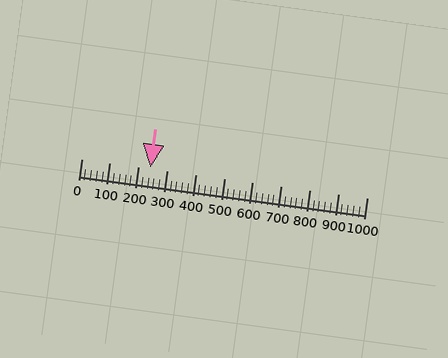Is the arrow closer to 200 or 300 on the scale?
The arrow is closer to 200.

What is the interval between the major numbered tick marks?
The major tick marks are spaced 100 units apart.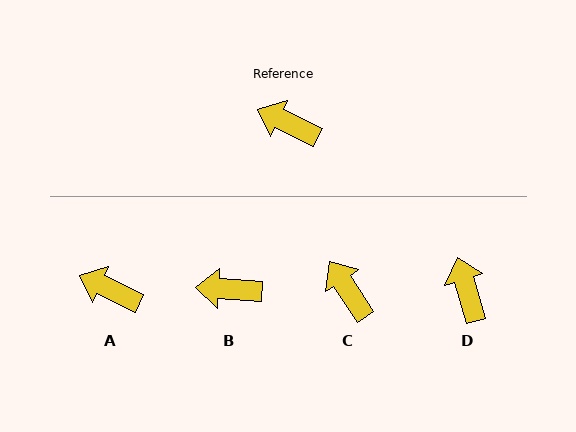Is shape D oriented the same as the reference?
No, it is off by about 49 degrees.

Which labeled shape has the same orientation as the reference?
A.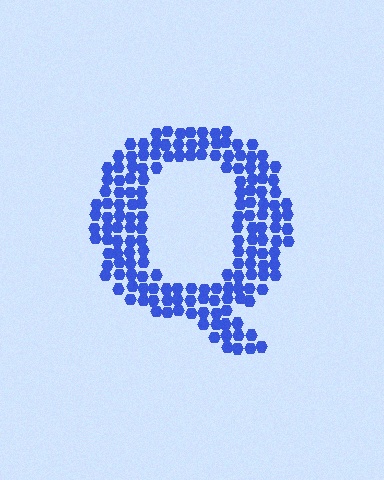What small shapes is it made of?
It is made of small hexagons.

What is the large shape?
The large shape is the letter Q.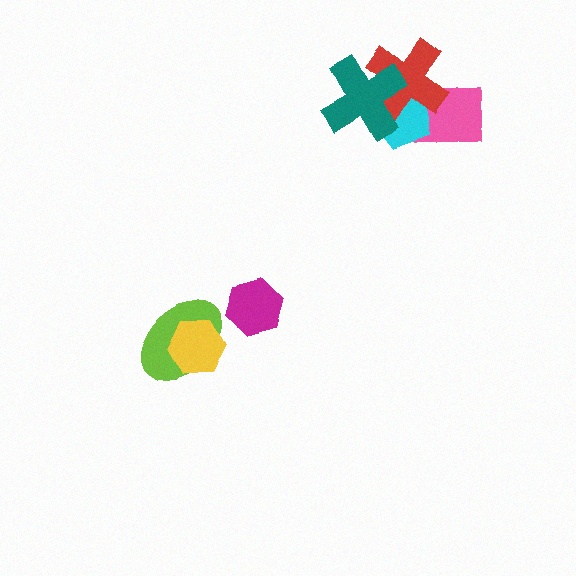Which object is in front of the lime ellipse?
The yellow hexagon is in front of the lime ellipse.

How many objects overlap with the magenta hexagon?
0 objects overlap with the magenta hexagon.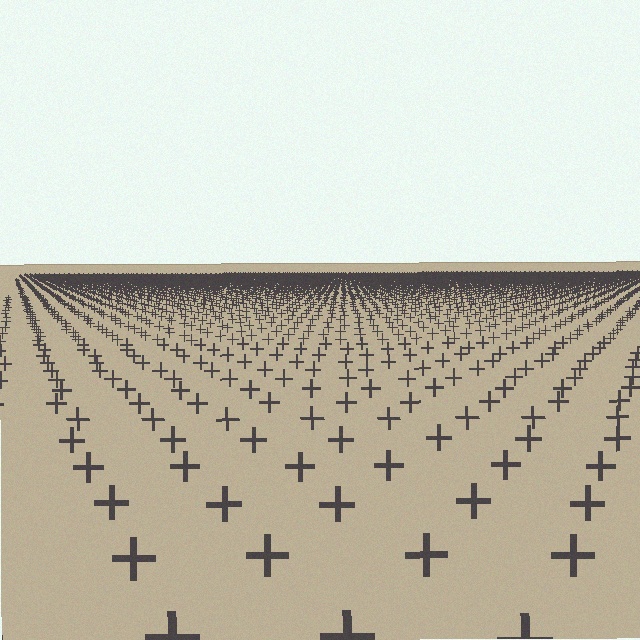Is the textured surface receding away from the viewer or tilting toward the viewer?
The surface is receding away from the viewer. Texture elements get smaller and denser toward the top.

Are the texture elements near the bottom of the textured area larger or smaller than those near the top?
Larger. Near the bottom, elements are closer to the viewer and appear at a bigger on-screen size.